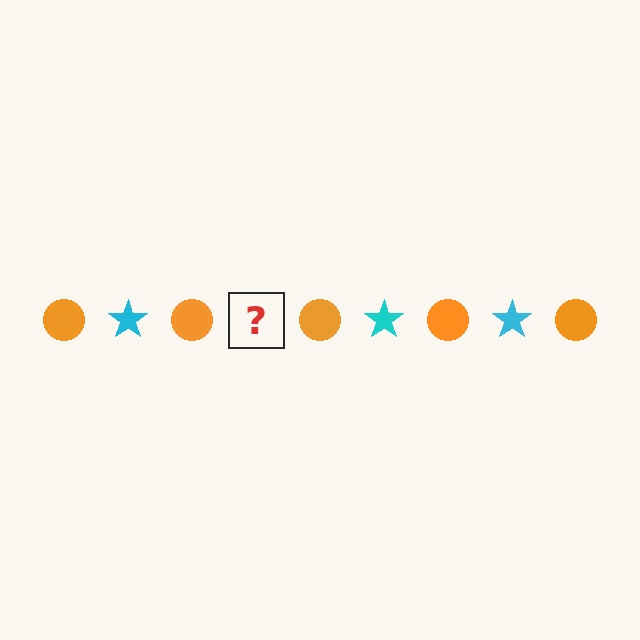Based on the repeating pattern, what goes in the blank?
The blank should be a cyan star.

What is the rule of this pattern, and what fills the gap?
The rule is that the pattern alternates between orange circle and cyan star. The gap should be filled with a cyan star.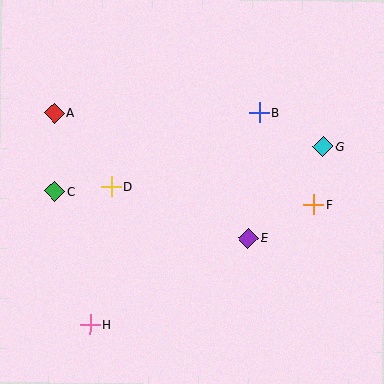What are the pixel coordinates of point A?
Point A is at (54, 113).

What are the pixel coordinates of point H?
Point H is at (90, 325).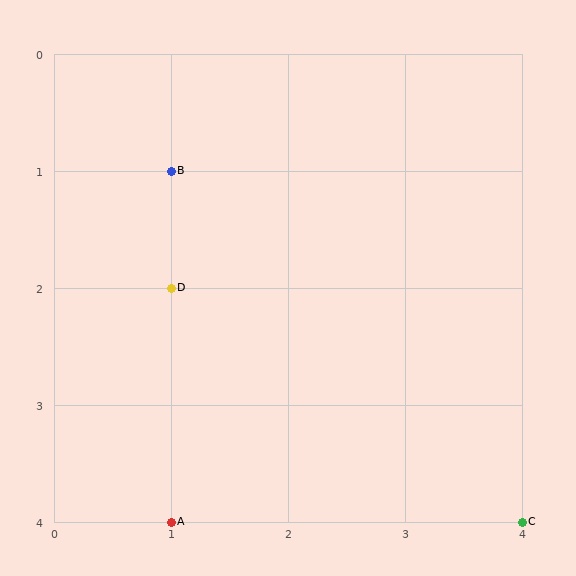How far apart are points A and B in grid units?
Points A and B are 3 rows apart.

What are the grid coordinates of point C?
Point C is at grid coordinates (4, 4).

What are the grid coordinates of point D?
Point D is at grid coordinates (1, 2).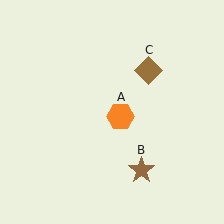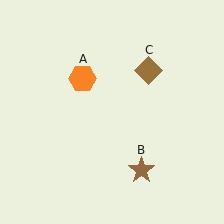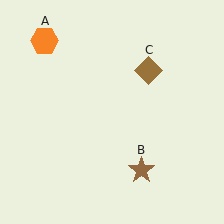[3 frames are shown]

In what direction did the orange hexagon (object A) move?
The orange hexagon (object A) moved up and to the left.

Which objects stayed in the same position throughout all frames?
Brown star (object B) and brown diamond (object C) remained stationary.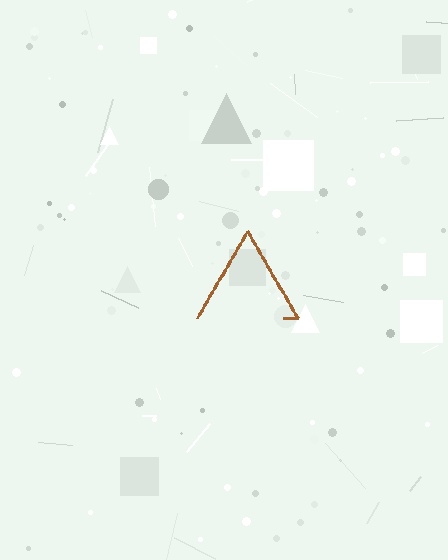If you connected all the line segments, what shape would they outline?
They would outline a triangle.